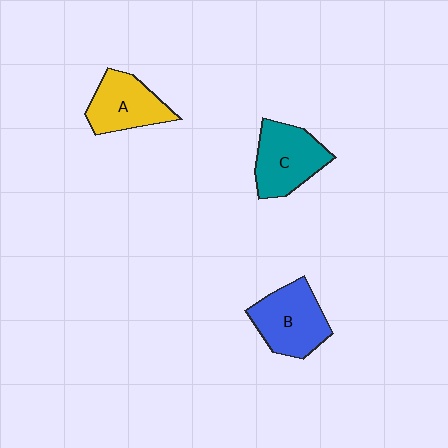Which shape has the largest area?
Shape B (blue).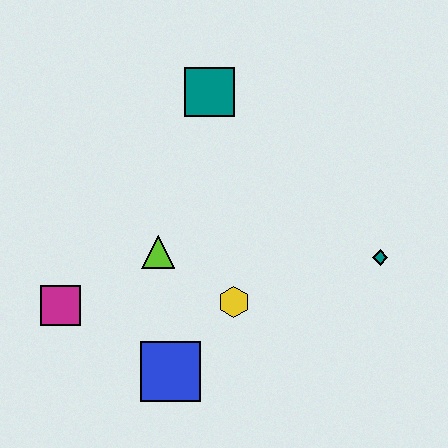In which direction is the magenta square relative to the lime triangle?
The magenta square is to the left of the lime triangle.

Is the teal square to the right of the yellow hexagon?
No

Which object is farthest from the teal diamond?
The magenta square is farthest from the teal diamond.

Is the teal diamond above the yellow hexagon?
Yes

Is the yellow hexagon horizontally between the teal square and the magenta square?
No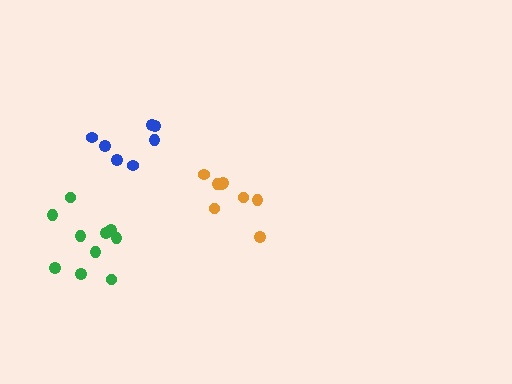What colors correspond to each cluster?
The clusters are colored: orange, green, blue.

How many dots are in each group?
Group 1: 8 dots, Group 2: 10 dots, Group 3: 7 dots (25 total).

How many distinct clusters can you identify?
There are 3 distinct clusters.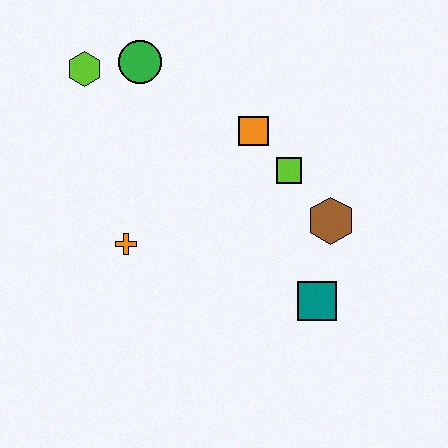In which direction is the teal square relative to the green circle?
The teal square is below the green circle.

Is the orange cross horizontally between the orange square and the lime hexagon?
Yes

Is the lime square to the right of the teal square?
No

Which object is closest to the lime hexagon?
The green circle is closest to the lime hexagon.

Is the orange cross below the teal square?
No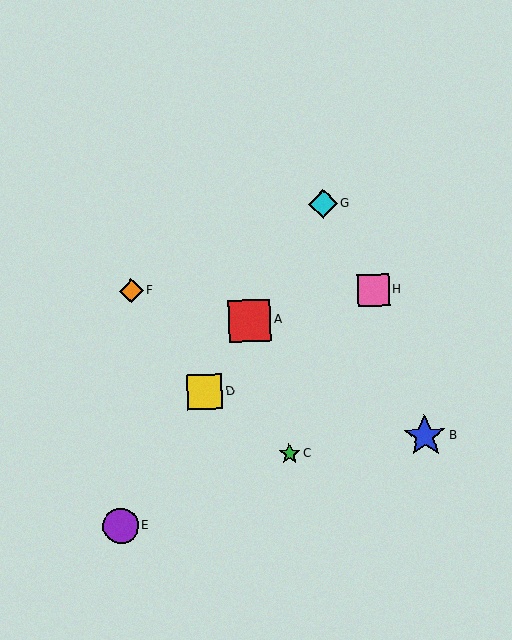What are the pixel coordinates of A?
Object A is at (249, 321).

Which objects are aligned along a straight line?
Objects A, D, E, G are aligned along a straight line.